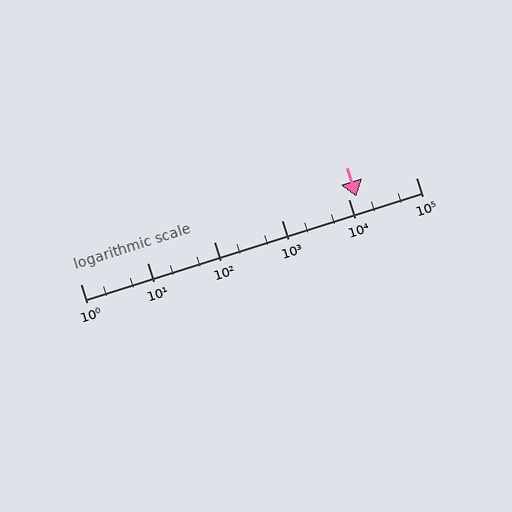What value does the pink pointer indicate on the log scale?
The pointer indicates approximately 13000.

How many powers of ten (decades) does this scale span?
The scale spans 5 decades, from 1 to 100000.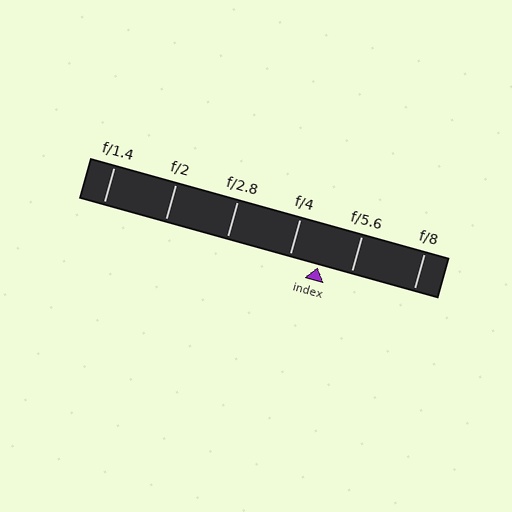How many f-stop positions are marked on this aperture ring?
There are 6 f-stop positions marked.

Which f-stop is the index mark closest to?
The index mark is closest to f/4.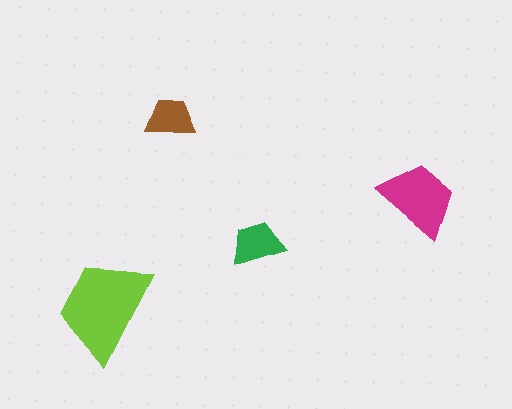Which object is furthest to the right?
The magenta trapezoid is rightmost.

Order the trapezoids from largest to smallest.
the lime one, the magenta one, the green one, the brown one.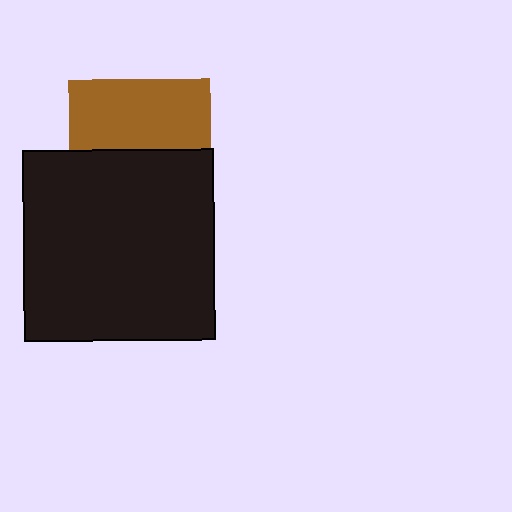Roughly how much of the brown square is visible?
About half of it is visible (roughly 49%).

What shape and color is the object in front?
The object in front is a black square.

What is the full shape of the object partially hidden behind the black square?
The partially hidden object is a brown square.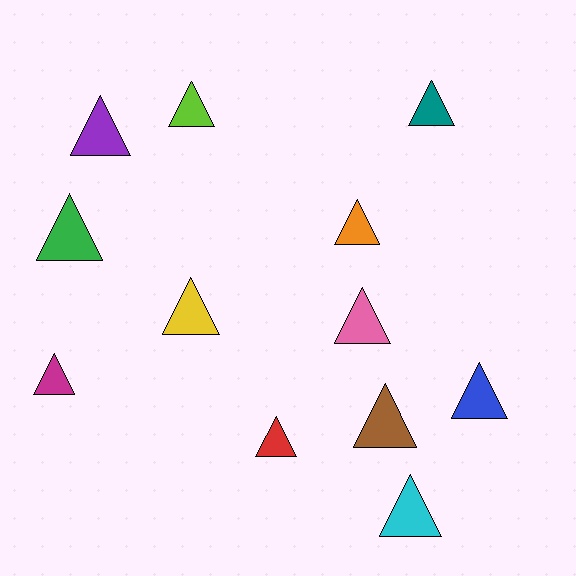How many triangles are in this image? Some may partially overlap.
There are 12 triangles.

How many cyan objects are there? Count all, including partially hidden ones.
There is 1 cyan object.